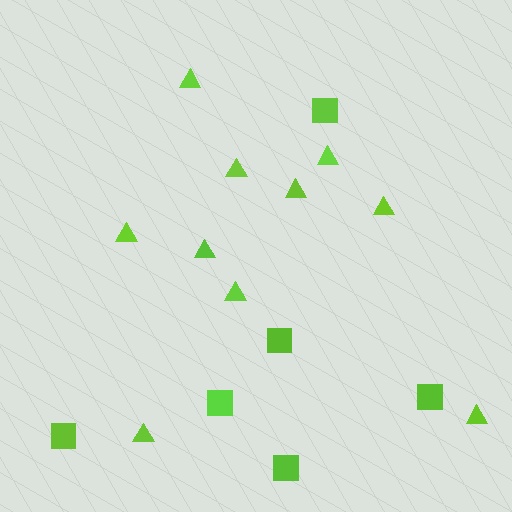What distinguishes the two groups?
There are 2 groups: one group of squares (6) and one group of triangles (10).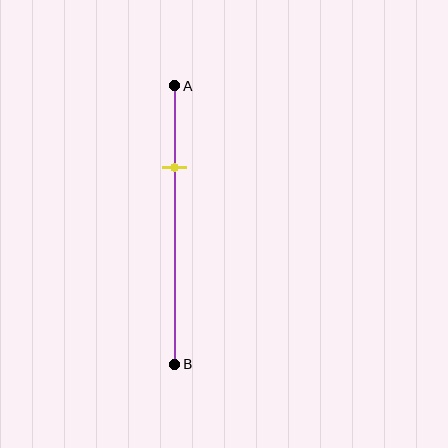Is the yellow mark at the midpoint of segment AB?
No, the mark is at about 30% from A, not at the 50% midpoint.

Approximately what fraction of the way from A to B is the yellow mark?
The yellow mark is approximately 30% of the way from A to B.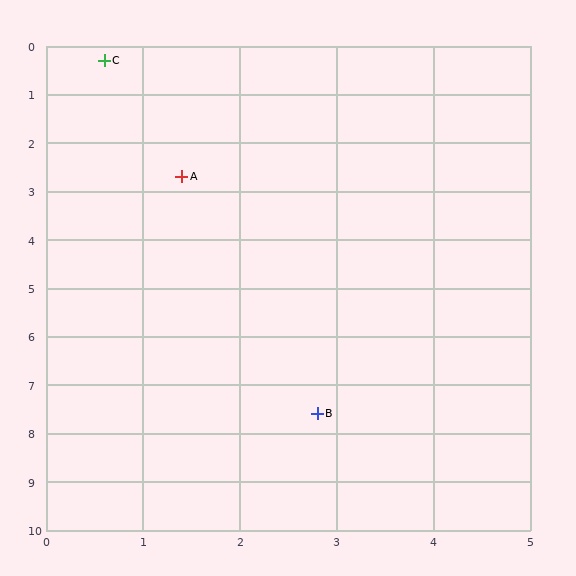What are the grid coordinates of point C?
Point C is at approximately (0.6, 0.3).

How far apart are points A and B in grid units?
Points A and B are about 5.1 grid units apart.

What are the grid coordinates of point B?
Point B is at approximately (2.8, 7.6).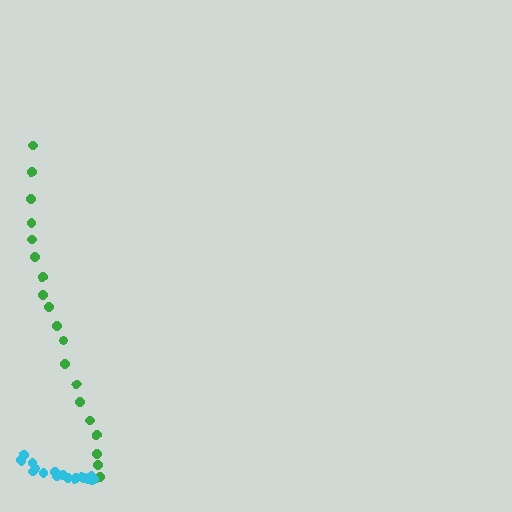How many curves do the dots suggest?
There are 2 distinct paths.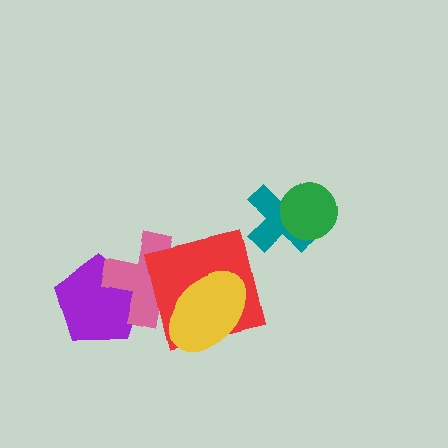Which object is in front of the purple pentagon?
The pink cross is in front of the purple pentagon.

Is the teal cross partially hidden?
Yes, it is partially covered by another shape.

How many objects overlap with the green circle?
1 object overlaps with the green circle.